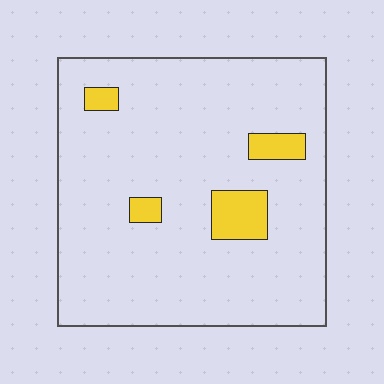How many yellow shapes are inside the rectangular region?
4.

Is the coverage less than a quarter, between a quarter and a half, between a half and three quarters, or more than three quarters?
Less than a quarter.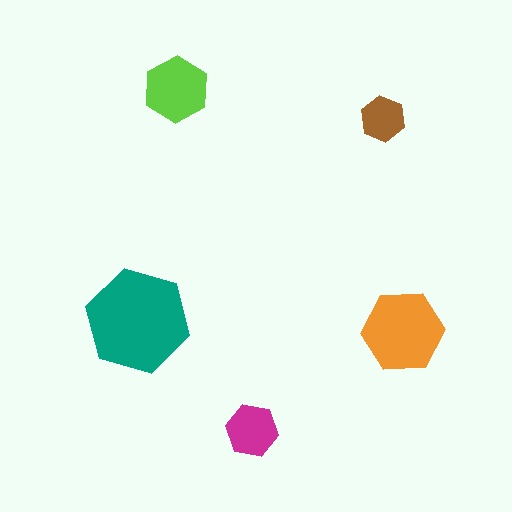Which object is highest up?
The lime hexagon is topmost.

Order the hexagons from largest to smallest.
the teal one, the orange one, the lime one, the magenta one, the brown one.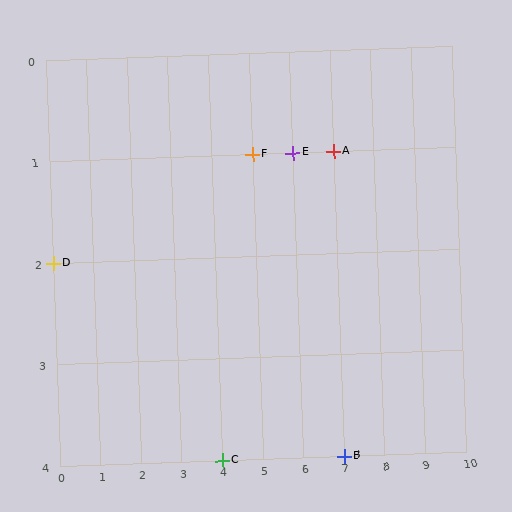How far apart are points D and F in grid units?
Points D and F are 5 columns and 1 row apart (about 5.1 grid units diagonally).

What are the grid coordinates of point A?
Point A is at grid coordinates (7, 1).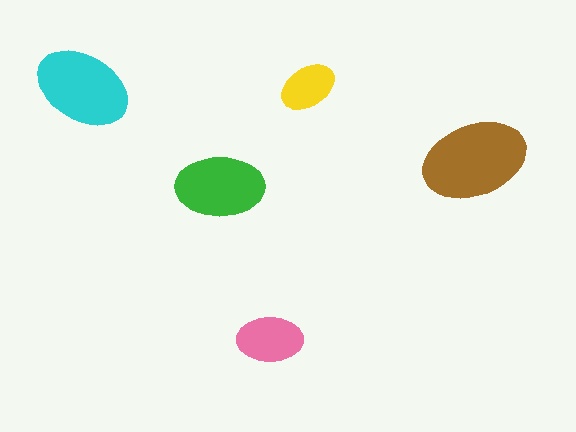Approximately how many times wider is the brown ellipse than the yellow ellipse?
About 2 times wider.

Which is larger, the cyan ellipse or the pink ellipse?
The cyan one.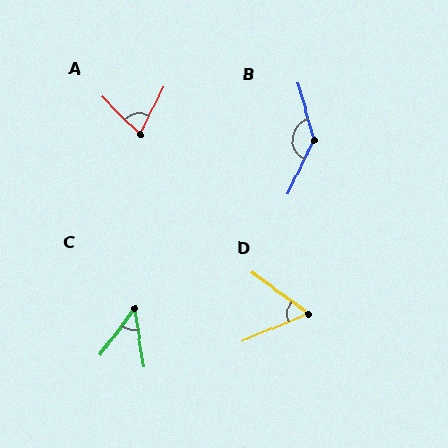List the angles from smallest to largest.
C (45°), D (58°), A (72°), B (139°).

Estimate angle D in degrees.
Approximately 58 degrees.